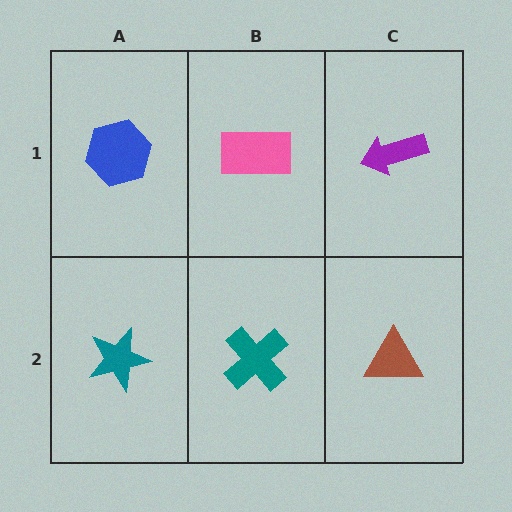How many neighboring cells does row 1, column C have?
2.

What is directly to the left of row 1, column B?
A blue hexagon.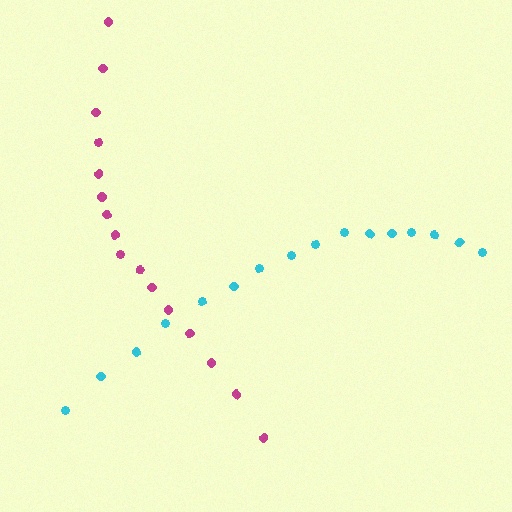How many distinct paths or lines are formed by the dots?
There are 2 distinct paths.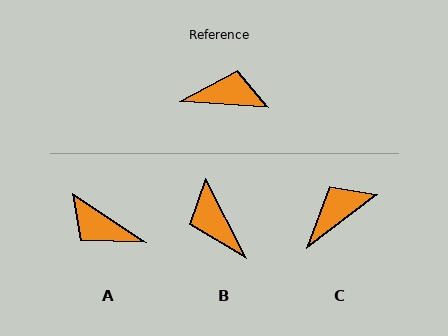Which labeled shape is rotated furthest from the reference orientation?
A, about 150 degrees away.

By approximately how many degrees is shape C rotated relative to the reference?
Approximately 41 degrees counter-clockwise.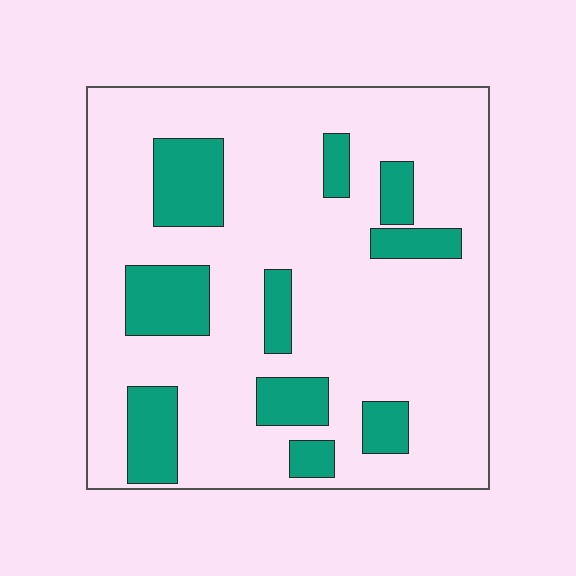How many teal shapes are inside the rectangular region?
10.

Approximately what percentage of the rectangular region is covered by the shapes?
Approximately 20%.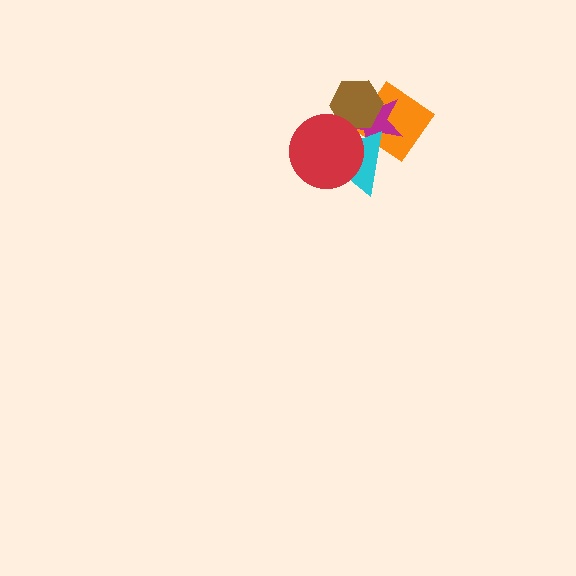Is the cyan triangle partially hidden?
Yes, it is partially covered by another shape.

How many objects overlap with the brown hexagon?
4 objects overlap with the brown hexagon.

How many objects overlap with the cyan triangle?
4 objects overlap with the cyan triangle.